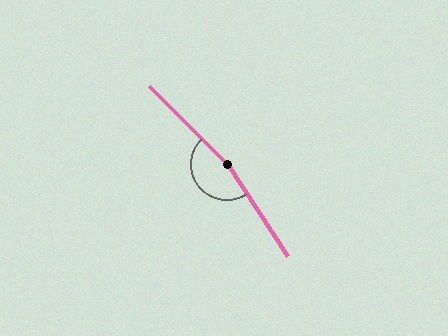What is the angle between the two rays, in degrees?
Approximately 168 degrees.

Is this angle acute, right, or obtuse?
It is obtuse.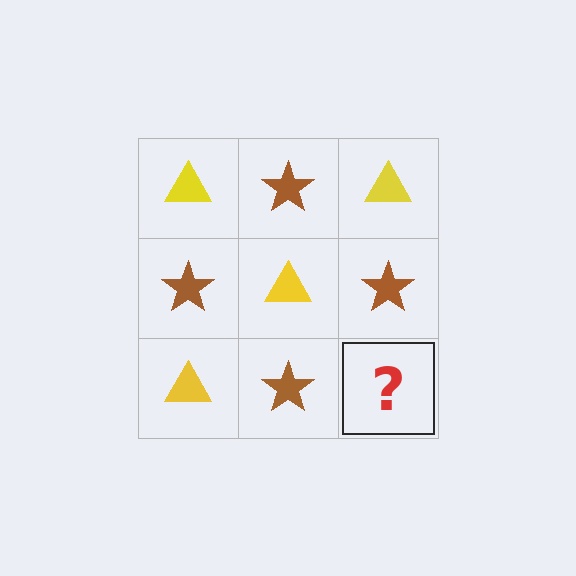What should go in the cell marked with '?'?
The missing cell should contain a yellow triangle.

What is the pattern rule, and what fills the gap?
The rule is that it alternates yellow triangle and brown star in a checkerboard pattern. The gap should be filled with a yellow triangle.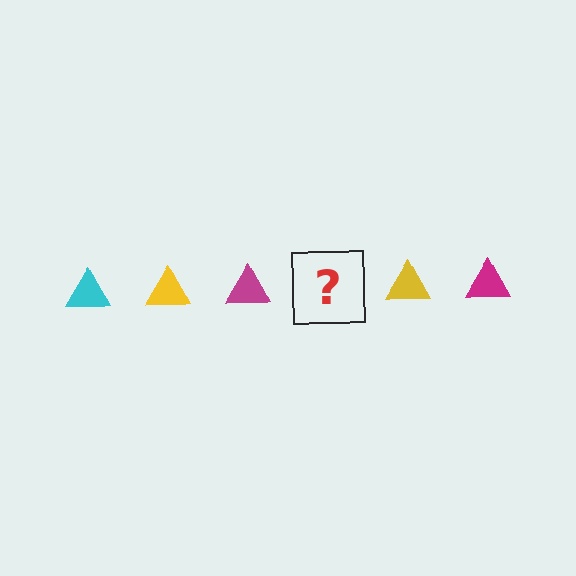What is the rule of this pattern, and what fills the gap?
The rule is that the pattern cycles through cyan, yellow, magenta triangles. The gap should be filled with a cyan triangle.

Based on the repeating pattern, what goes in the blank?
The blank should be a cyan triangle.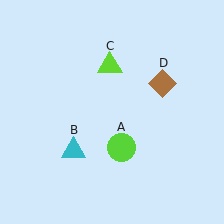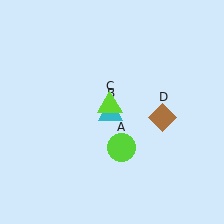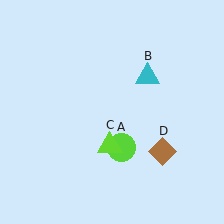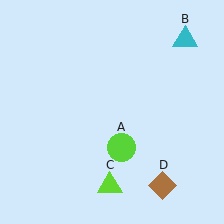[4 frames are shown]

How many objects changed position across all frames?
3 objects changed position: cyan triangle (object B), lime triangle (object C), brown diamond (object D).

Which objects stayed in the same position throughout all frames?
Lime circle (object A) remained stationary.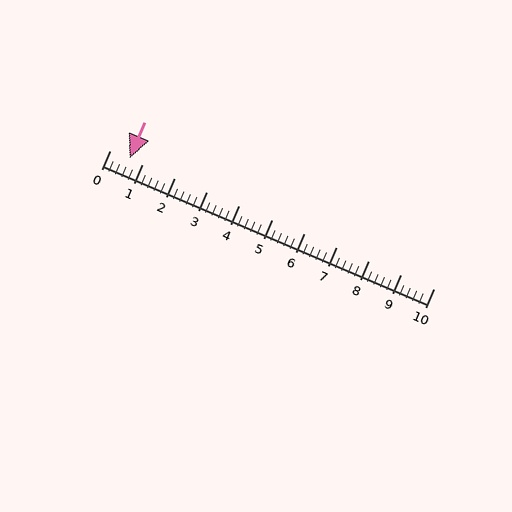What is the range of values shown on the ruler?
The ruler shows values from 0 to 10.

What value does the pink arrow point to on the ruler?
The pink arrow points to approximately 0.6.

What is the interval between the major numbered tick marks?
The major tick marks are spaced 1 units apart.